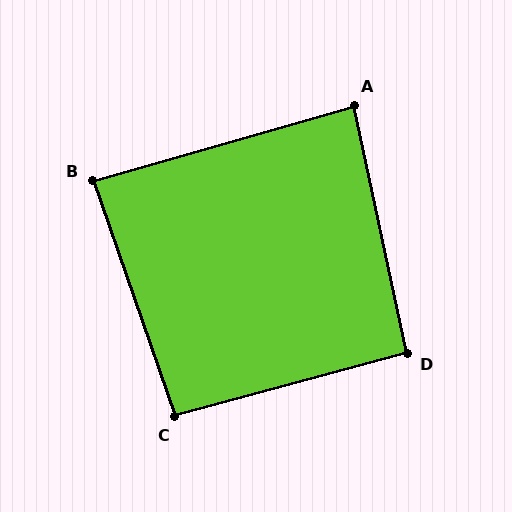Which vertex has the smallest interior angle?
A, at approximately 86 degrees.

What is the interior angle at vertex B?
Approximately 87 degrees (approximately right).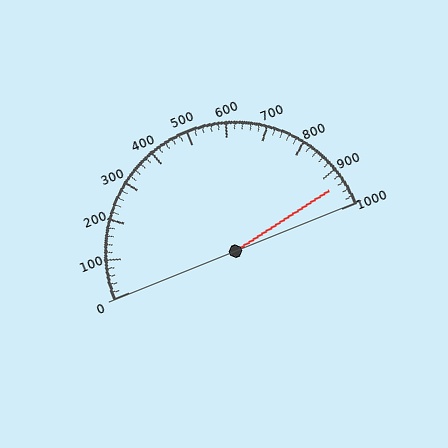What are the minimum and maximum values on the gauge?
The gauge ranges from 0 to 1000.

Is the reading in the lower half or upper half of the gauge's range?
The reading is in the upper half of the range (0 to 1000).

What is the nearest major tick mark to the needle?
The nearest major tick mark is 900.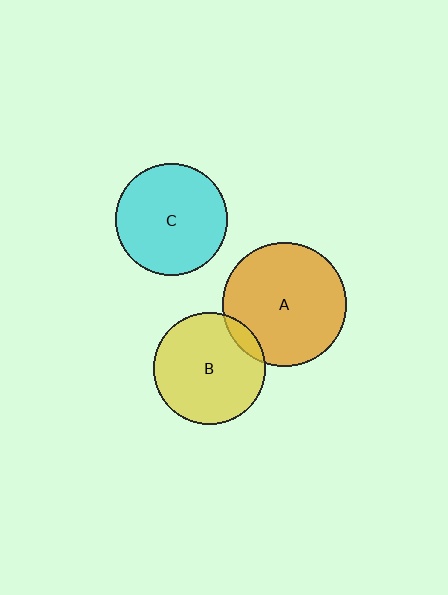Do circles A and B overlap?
Yes.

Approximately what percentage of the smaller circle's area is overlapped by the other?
Approximately 10%.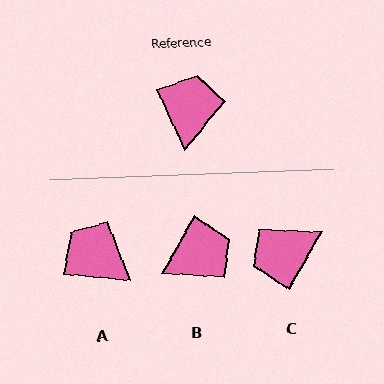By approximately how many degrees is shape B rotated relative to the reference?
Approximately 54 degrees clockwise.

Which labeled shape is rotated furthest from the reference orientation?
C, about 127 degrees away.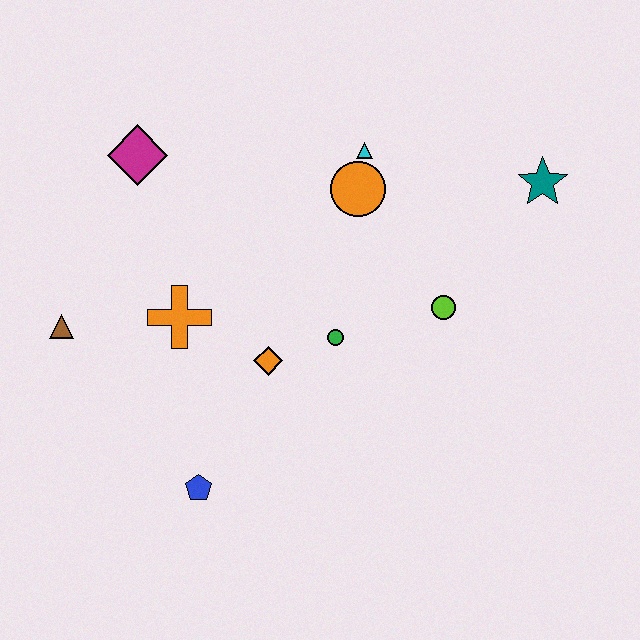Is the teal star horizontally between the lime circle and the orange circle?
No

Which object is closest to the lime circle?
The green circle is closest to the lime circle.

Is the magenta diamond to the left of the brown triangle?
No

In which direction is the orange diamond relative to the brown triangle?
The orange diamond is to the right of the brown triangle.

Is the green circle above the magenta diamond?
No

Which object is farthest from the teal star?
The brown triangle is farthest from the teal star.